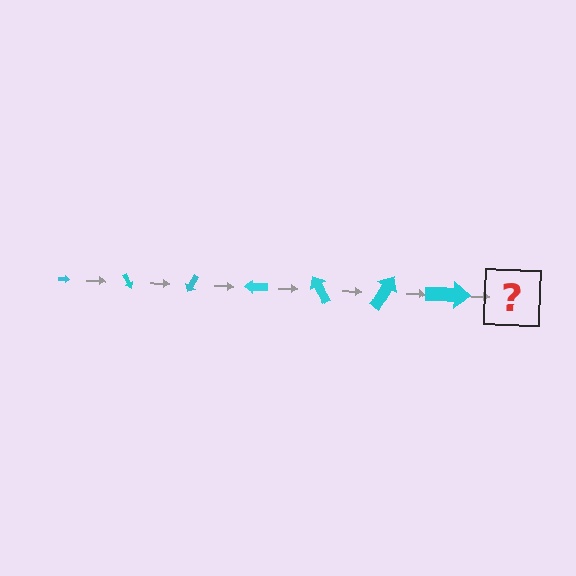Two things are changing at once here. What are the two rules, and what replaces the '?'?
The two rules are that the arrow grows larger each step and it rotates 60 degrees each step. The '?' should be an arrow, larger than the previous one and rotated 420 degrees from the start.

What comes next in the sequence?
The next element should be an arrow, larger than the previous one and rotated 420 degrees from the start.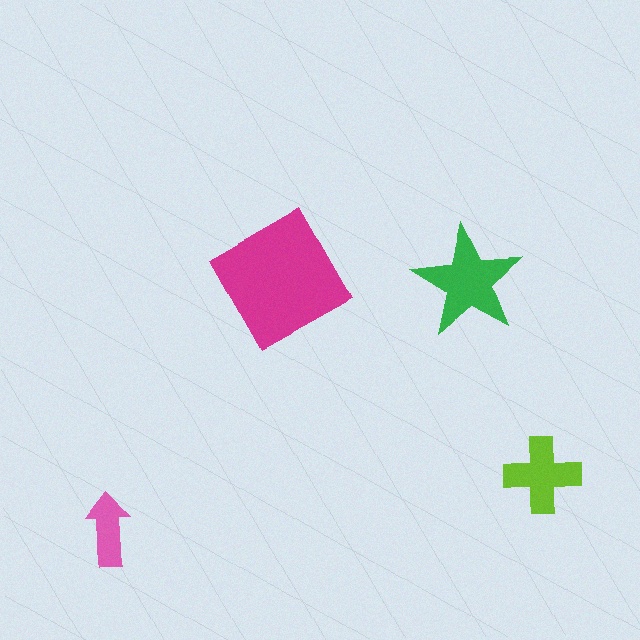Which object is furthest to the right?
The lime cross is rightmost.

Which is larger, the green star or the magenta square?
The magenta square.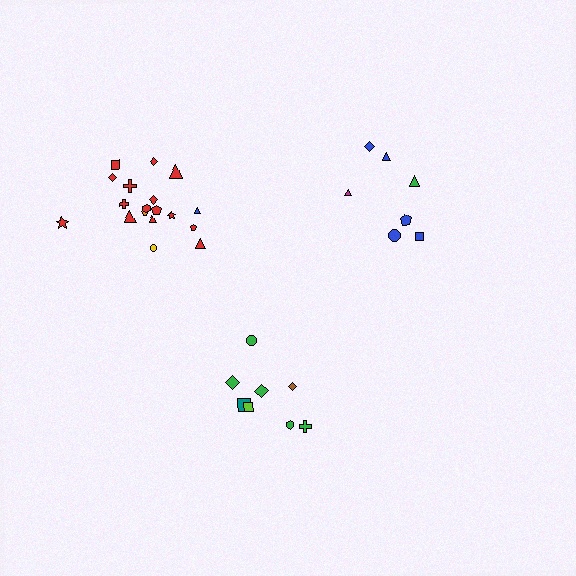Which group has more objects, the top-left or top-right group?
The top-left group.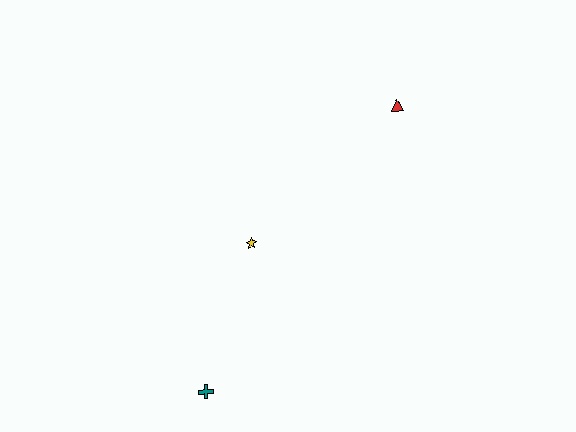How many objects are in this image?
There are 3 objects.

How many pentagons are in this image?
There are no pentagons.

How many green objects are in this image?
There are no green objects.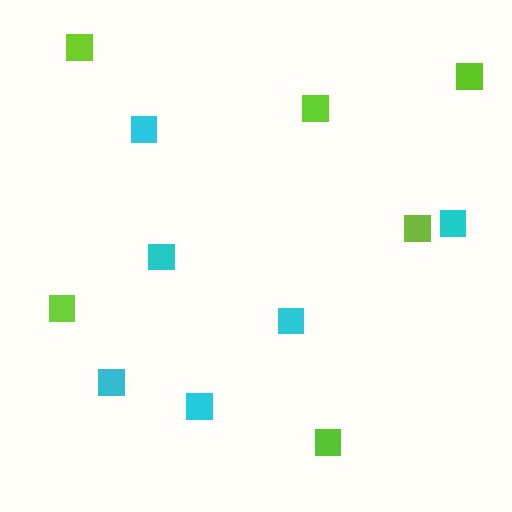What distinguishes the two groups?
There are 2 groups: one group of cyan squares (6) and one group of lime squares (6).